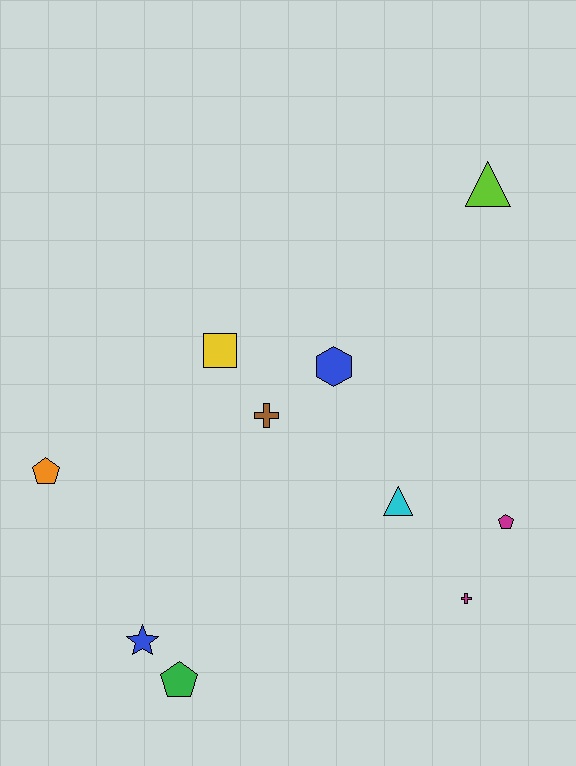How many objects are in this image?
There are 10 objects.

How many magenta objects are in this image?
There are 2 magenta objects.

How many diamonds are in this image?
There are no diamonds.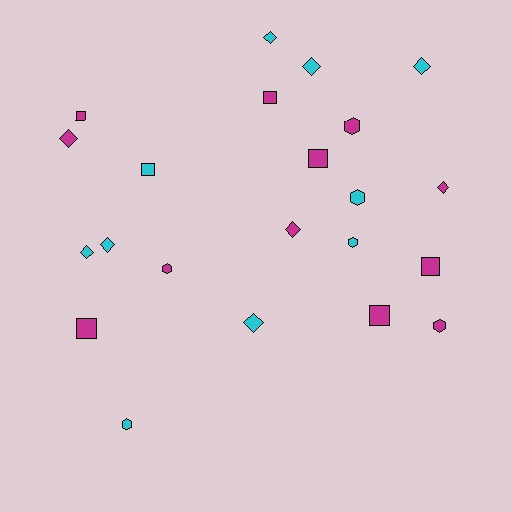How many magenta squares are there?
There are 6 magenta squares.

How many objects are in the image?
There are 22 objects.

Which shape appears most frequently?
Diamond, with 9 objects.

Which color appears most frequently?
Magenta, with 12 objects.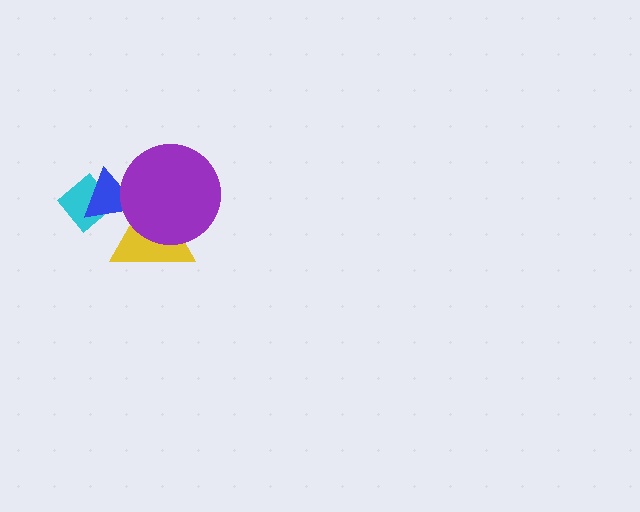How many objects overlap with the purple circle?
2 objects overlap with the purple circle.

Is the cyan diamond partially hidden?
Yes, it is partially covered by another shape.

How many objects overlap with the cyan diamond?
1 object overlaps with the cyan diamond.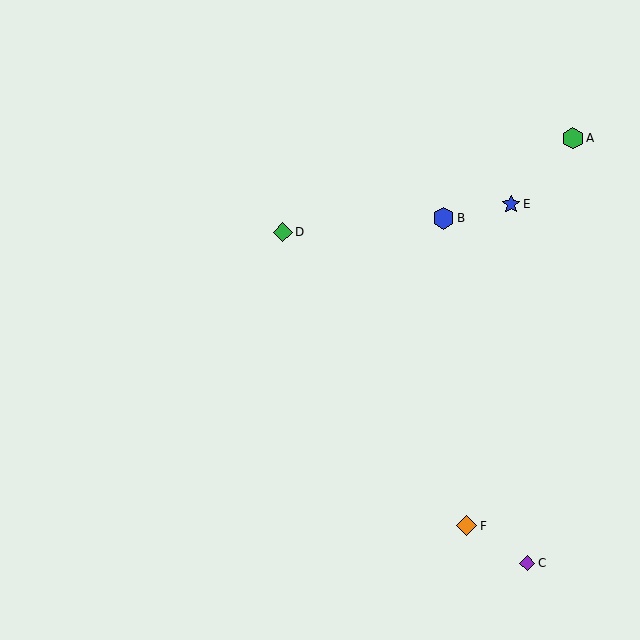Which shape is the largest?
The blue hexagon (labeled B) is the largest.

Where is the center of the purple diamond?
The center of the purple diamond is at (527, 563).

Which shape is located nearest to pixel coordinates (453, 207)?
The blue hexagon (labeled B) at (443, 218) is nearest to that location.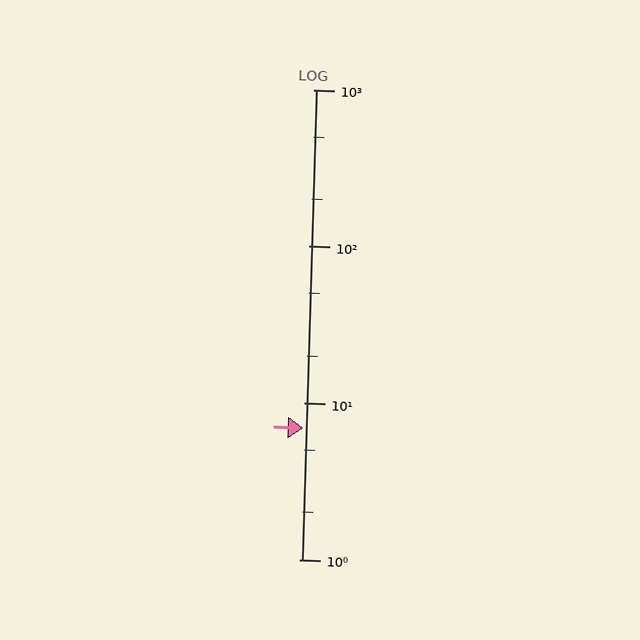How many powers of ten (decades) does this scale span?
The scale spans 3 decades, from 1 to 1000.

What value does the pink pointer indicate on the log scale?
The pointer indicates approximately 6.9.